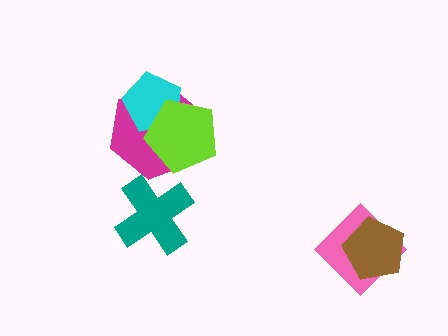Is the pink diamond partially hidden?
Yes, it is partially covered by another shape.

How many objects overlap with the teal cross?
0 objects overlap with the teal cross.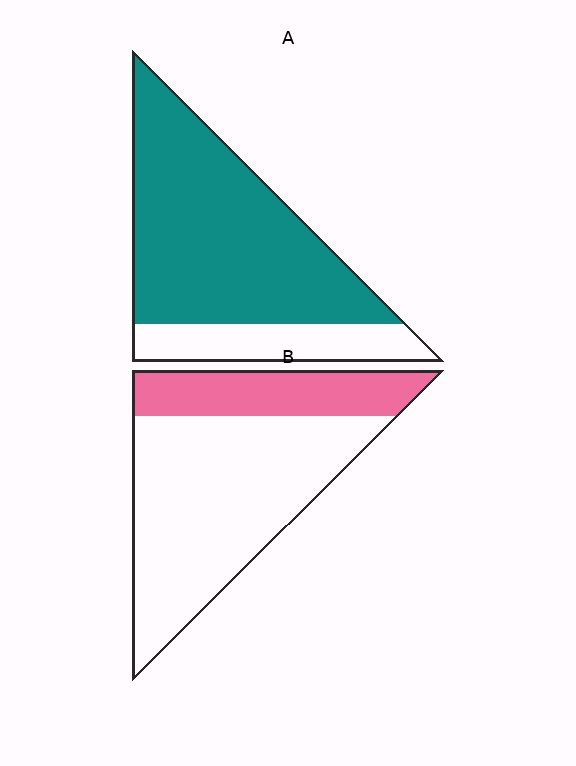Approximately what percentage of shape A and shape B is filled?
A is approximately 75% and B is approximately 25%.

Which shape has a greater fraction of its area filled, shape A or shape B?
Shape A.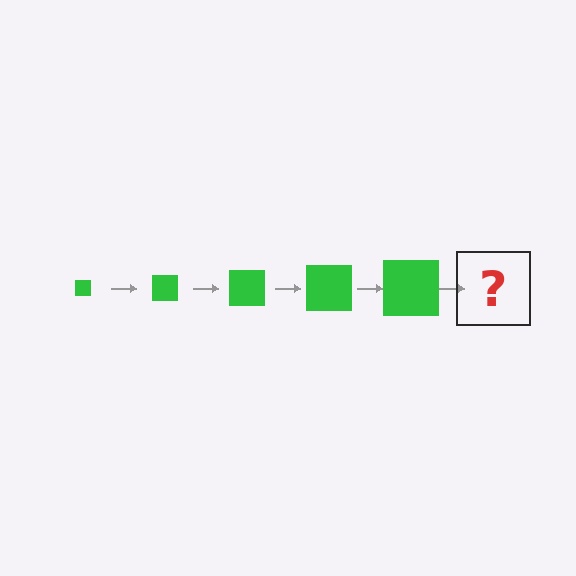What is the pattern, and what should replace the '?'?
The pattern is that the square gets progressively larger each step. The '?' should be a green square, larger than the previous one.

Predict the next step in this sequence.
The next step is a green square, larger than the previous one.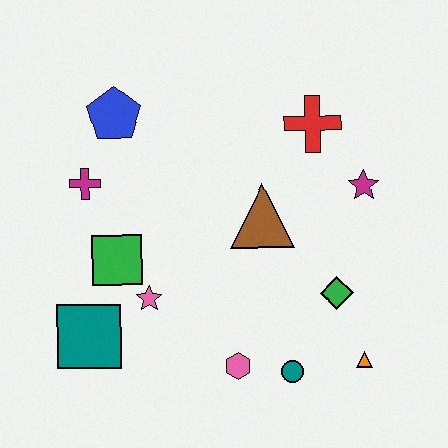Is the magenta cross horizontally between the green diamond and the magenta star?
No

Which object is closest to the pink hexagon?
The teal circle is closest to the pink hexagon.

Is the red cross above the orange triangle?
Yes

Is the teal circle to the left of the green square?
No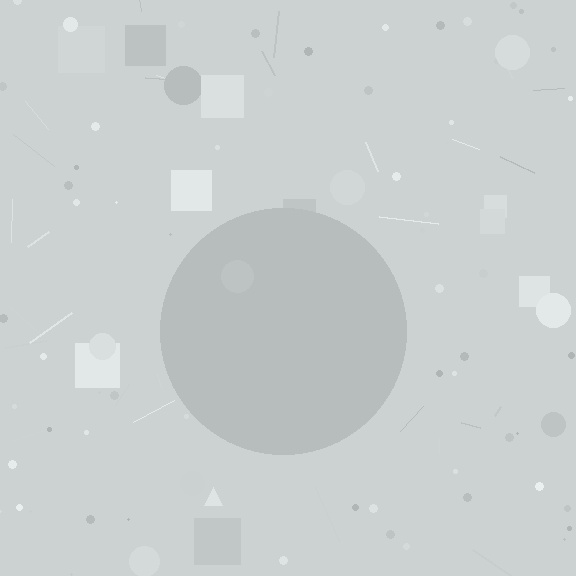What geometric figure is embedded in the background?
A circle is embedded in the background.